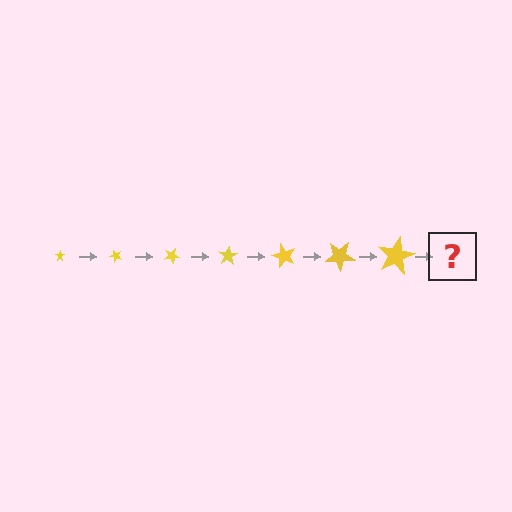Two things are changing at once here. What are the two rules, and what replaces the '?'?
The two rules are that the star grows larger each step and it rotates 50 degrees each step. The '?' should be a star, larger than the previous one and rotated 350 degrees from the start.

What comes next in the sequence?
The next element should be a star, larger than the previous one and rotated 350 degrees from the start.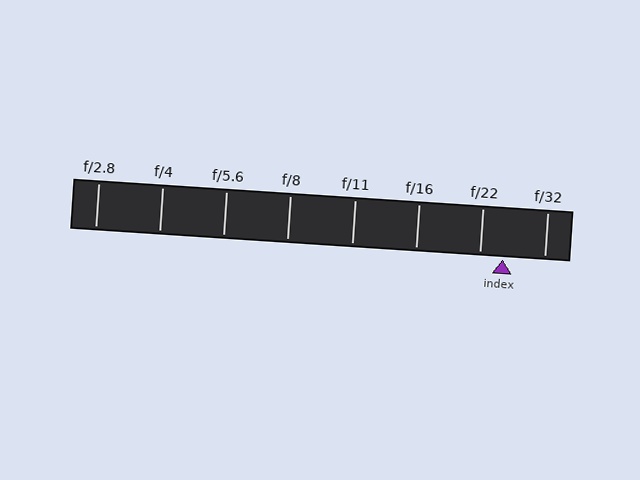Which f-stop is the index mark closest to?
The index mark is closest to f/22.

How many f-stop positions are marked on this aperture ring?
There are 8 f-stop positions marked.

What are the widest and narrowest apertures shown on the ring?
The widest aperture shown is f/2.8 and the narrowest is f/32.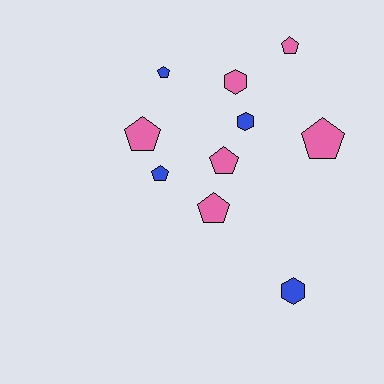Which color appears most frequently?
Pink, with 6 objects.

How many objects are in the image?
There are 10 objects.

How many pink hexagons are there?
There is 1 pink hexagon.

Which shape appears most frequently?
Pentagon, with 7 objects.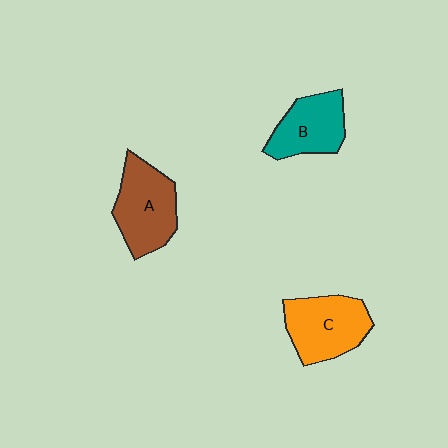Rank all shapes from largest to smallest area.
From largest to smallest: A (brown), C (orange), B (teal).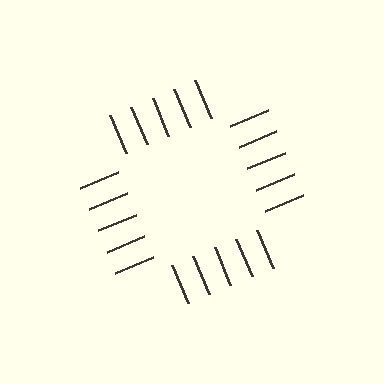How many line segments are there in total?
20 — 5 along each of the 4 edges.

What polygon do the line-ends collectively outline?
An illusory square — the line segments terminate on its edges but no continuous stroke is drawn.